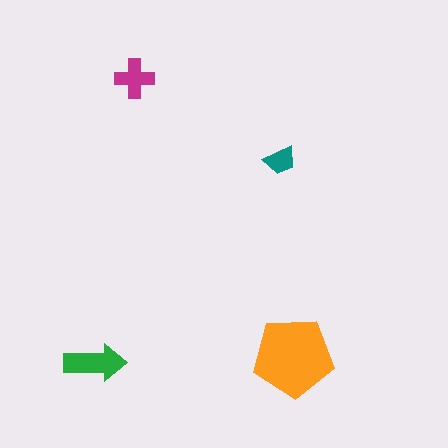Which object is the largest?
The orange pentagon.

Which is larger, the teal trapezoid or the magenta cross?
The magenta cross.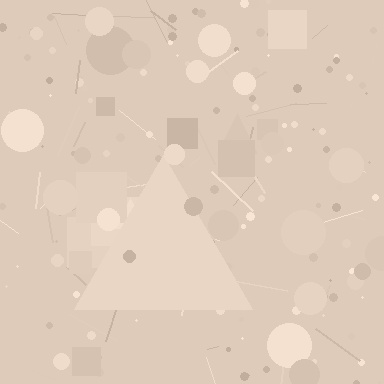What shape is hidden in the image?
A triangle is hidden in the image.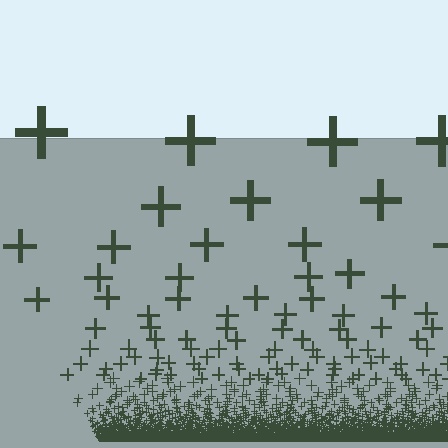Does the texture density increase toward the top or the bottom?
Density increases toward the bottom.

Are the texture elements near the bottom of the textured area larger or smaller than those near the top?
Smaller. The gradient is inverted — elements near the bottom are smaller and denser.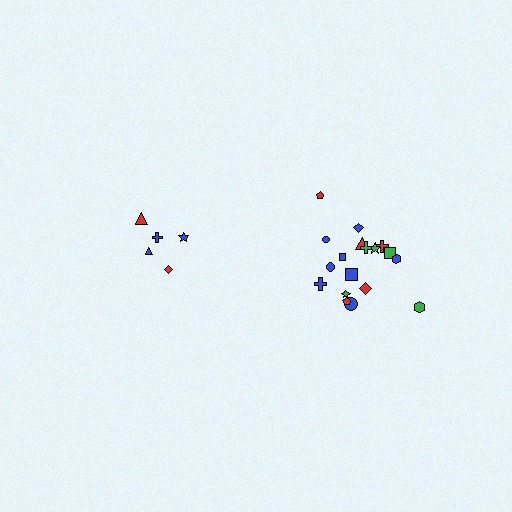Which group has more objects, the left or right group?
The right group.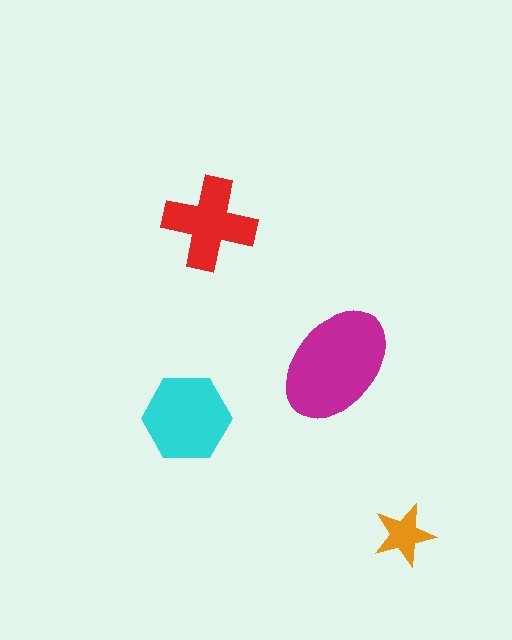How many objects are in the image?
There are 4 objects in the image.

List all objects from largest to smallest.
The magenta ellipse, the cyan hexagon, the red cross, the orange star.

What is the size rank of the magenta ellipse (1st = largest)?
1st.